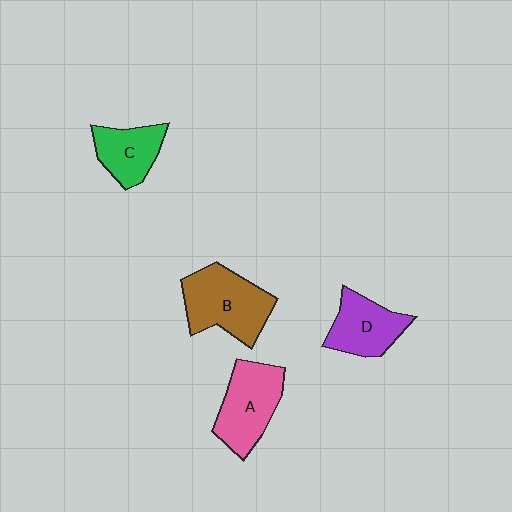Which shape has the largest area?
Shape B (brown).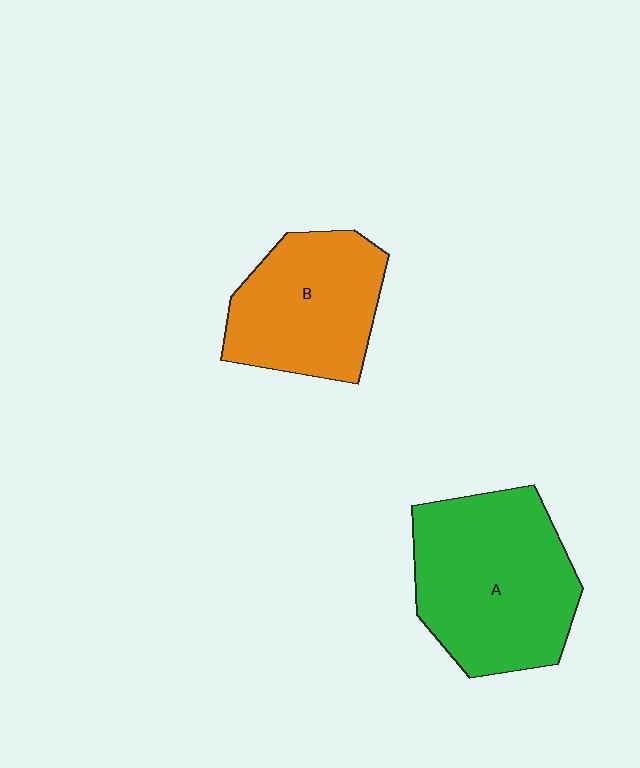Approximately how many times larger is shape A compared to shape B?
Approximately 1.3 times.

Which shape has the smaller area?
Shape B (orange).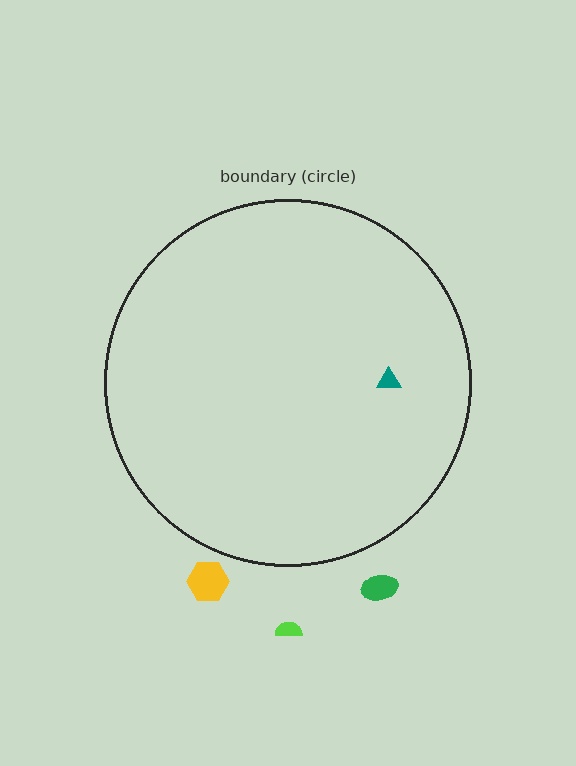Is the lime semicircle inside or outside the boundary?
Outside.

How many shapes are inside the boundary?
1 inside, 3 outside.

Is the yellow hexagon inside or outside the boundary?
Outside.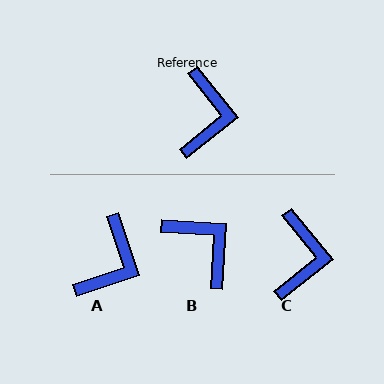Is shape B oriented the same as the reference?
No, it is off by about 48 degrees.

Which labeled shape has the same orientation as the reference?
C.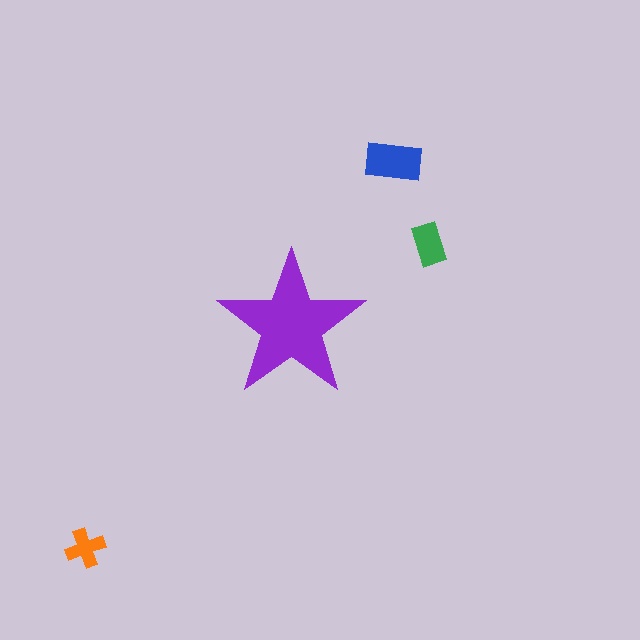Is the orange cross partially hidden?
No, the orange cross is fully visible.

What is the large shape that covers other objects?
A purple star.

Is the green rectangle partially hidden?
No, the green rectangle is fully visible.